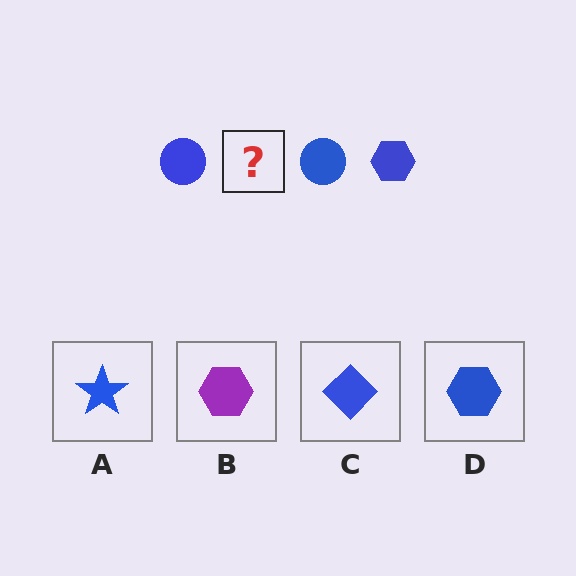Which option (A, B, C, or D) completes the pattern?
D.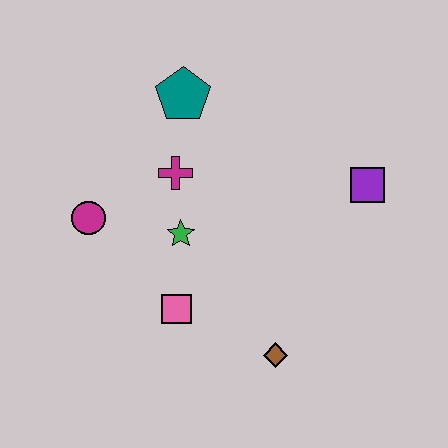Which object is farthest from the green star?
The purple square is farthest from the green star.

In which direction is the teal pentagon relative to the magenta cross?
The teal pentagon is above the magenta cross.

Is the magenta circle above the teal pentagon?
No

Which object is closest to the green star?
The magenta cross is closest to the green star.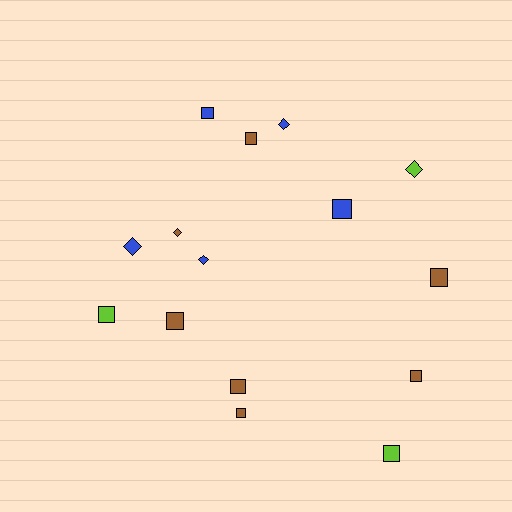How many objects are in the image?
There are 15 objects.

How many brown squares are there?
There are 6 brown squares.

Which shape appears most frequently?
Square, with 10 objects.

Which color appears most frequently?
Brown, with 7 objects.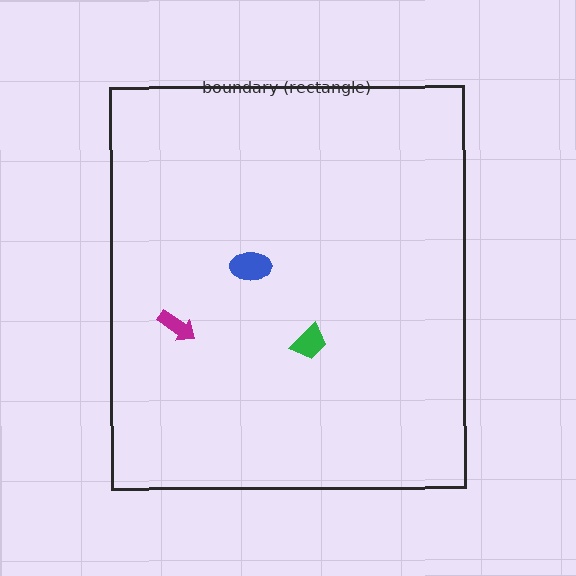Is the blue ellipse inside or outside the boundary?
Inside.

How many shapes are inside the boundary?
3 inside, 0 outside.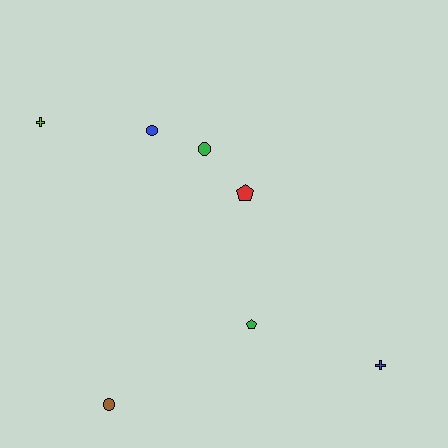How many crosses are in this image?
There are 2 crosses.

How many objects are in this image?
There are 7 objects.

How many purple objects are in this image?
There are no purple objects.